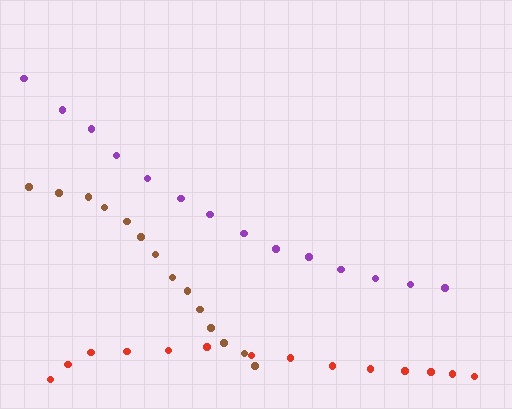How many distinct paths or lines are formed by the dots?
There are 3 distinct paths.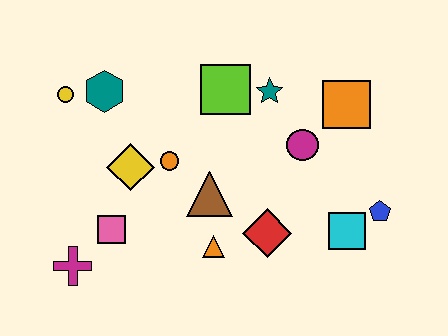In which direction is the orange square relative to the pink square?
The orange square is to the right of the pink square.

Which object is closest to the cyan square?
The blue pentagon is closest to the cyan square.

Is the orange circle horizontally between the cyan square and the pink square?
Yes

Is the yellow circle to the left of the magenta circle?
Yes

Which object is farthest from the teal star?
The magenta cross is farthest from the teal star.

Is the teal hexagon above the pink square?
Yes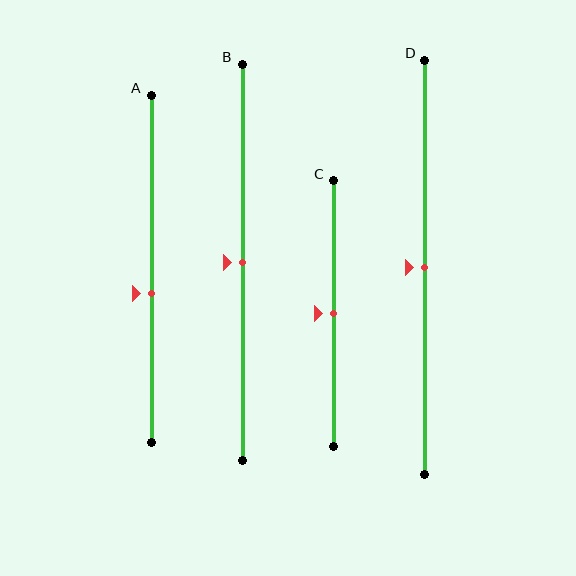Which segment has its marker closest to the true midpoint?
Segment B has its marker closest to the true midpoint.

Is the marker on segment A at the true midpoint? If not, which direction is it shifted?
No, the marker on segment A is shifted downward by about 7% of the segment length.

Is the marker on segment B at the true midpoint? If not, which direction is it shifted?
Yes, the marker on segment B is at the true midpoint.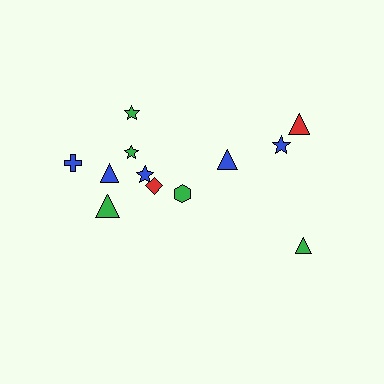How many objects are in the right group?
There are 4 objects.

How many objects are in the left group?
There are 8 objects.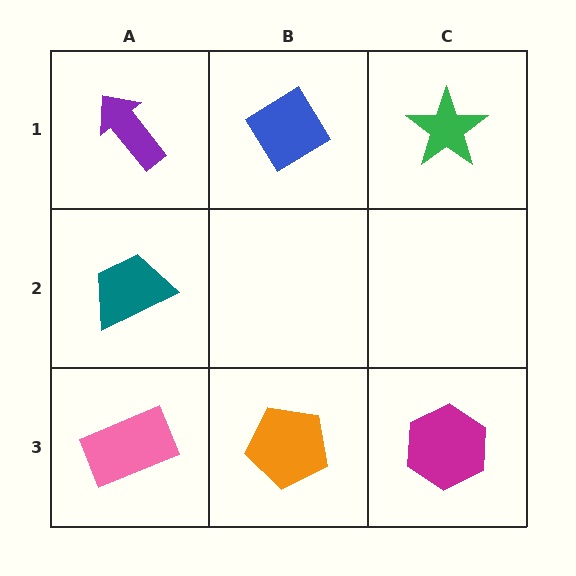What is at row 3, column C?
A magenta hexagon.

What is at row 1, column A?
A purple arrow.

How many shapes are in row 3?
3 shapes.